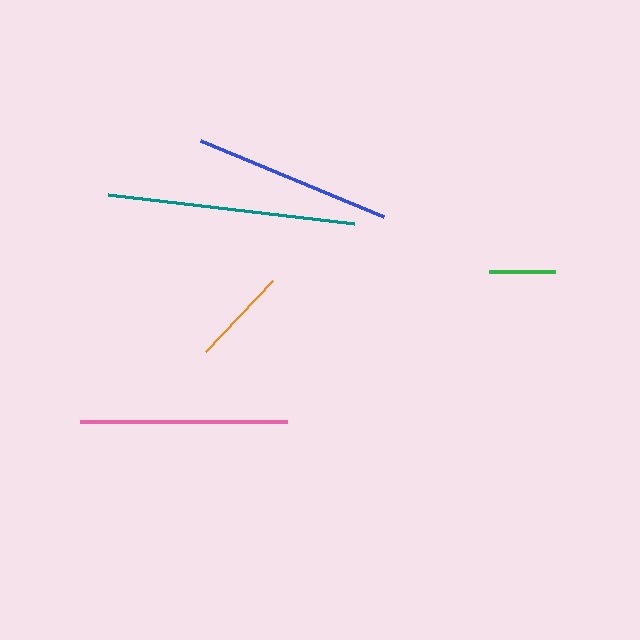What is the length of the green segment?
The green segment is approximately 66 pixels long.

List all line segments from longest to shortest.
From longest to shortest: teal, pink, blue, orange, green.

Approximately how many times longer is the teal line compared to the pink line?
The teal line is approximately 1.2 times the length of the pink line.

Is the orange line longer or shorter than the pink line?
The pink line is longer than the orange line.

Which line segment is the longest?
The teal line is the longest at approximately 248 pixels.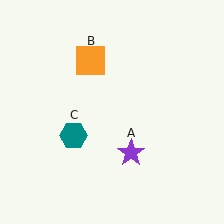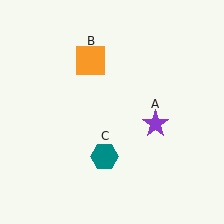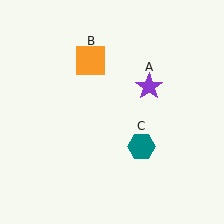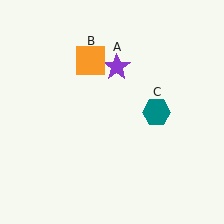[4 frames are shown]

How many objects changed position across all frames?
2 objects changed position: purple star (object A), teal hexagon (object C).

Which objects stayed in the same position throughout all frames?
Orange square (object B) remained stationary.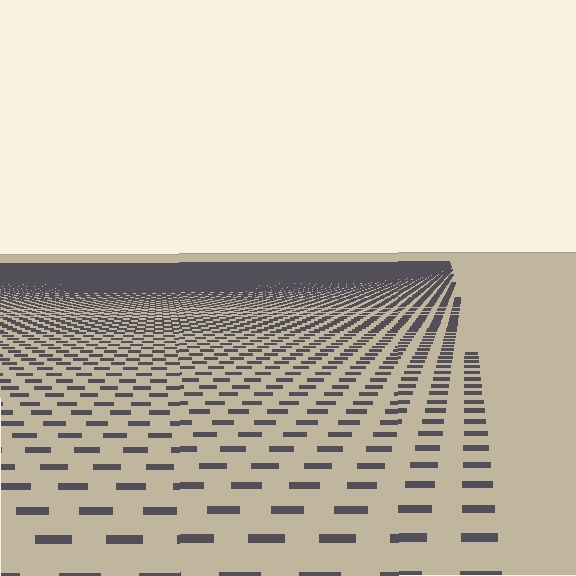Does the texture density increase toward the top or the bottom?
Density increases toward the top.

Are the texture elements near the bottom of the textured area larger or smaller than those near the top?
Larger. Near the bottom, elements are closer to the viewer and appear at a bigger on-screen size.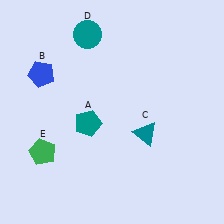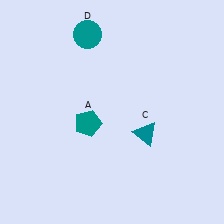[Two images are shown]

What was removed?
The blue pentagon (B), the green pentagon (E) were removed in Image 2.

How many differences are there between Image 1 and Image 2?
There are 2 differences between the two images.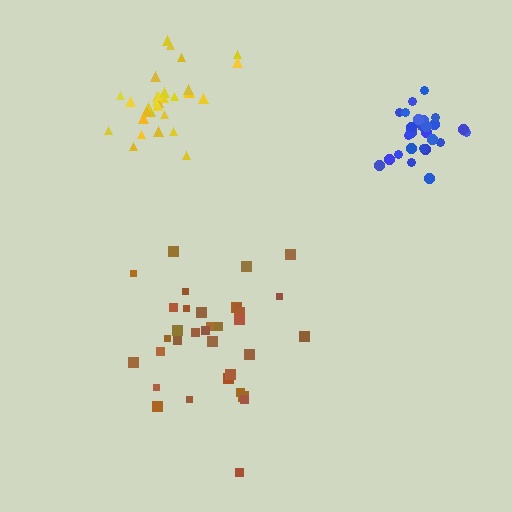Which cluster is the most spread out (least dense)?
Brown.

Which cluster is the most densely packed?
Blue.